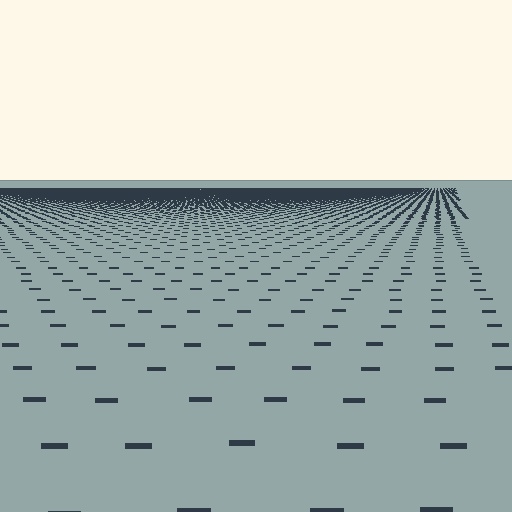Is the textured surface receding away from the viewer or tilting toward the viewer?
The surface is receding away from the viewer. Texture elements get smaller and denser toward the top.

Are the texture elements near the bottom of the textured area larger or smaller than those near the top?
Larger. Near the bottom, elements are closer to the viewer and appear at a bigger on-screen size.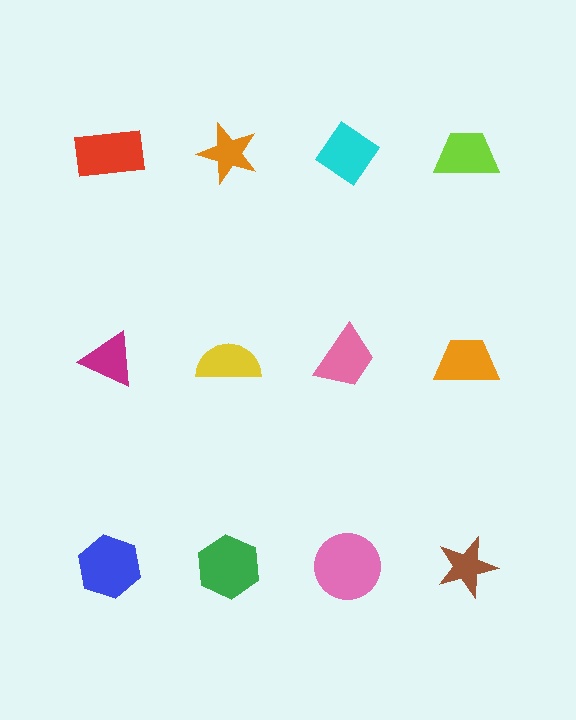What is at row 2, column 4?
An orange trapezoid.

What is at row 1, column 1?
A red rectangle.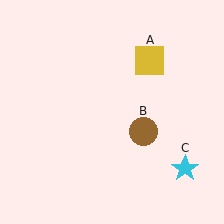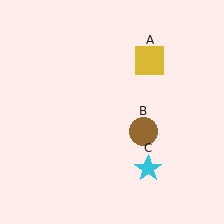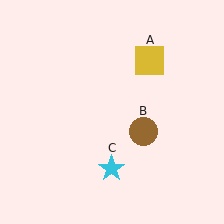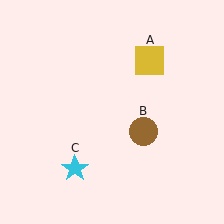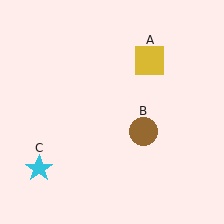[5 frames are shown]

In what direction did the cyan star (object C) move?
The cyan star (object C) moved left.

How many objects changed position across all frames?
1 object changed position: cyan star (object C).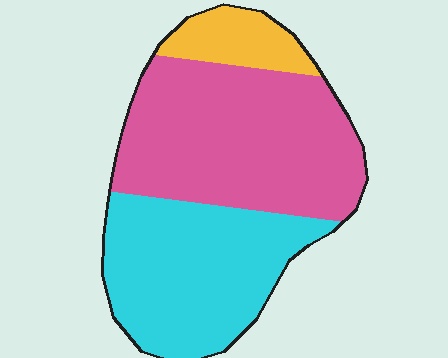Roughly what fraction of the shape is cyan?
Cyan covers around 40% of the shape.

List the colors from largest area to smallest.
From largest to smallest: pink, cyan, yellow.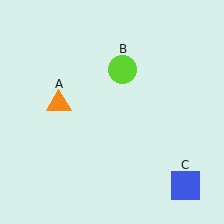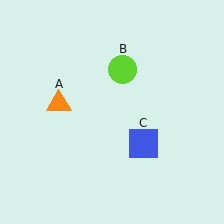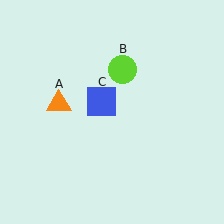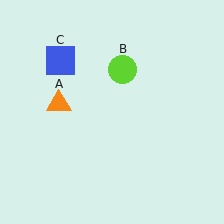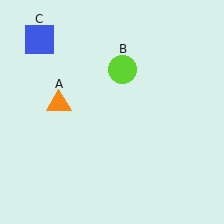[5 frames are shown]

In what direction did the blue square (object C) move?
The blue square (object C) moved up and to the left.